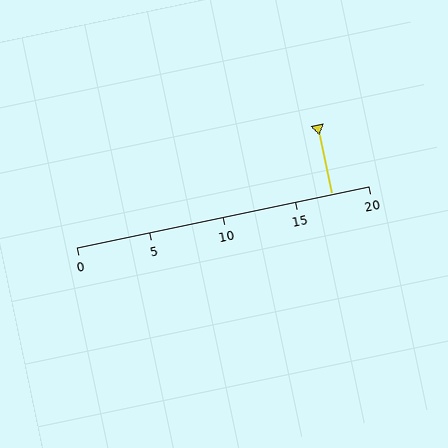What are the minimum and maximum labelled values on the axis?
The axis runs from 0 to 20.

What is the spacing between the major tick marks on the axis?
The major ticks are spaced 5 apart.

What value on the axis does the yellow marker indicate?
The marker indicates approximately 17.5.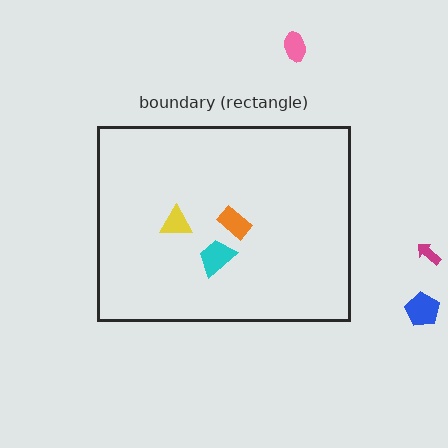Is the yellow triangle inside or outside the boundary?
Inside.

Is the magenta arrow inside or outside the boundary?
Outside.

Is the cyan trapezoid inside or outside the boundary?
Inside.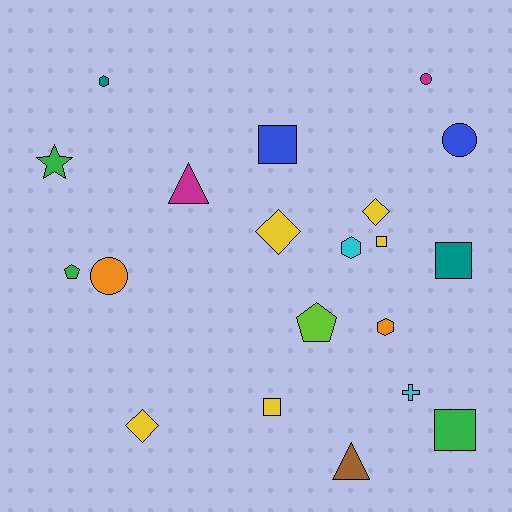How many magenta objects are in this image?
There are 2 magenta objects.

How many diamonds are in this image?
There are 3 diamonds.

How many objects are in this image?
There are 20 objects.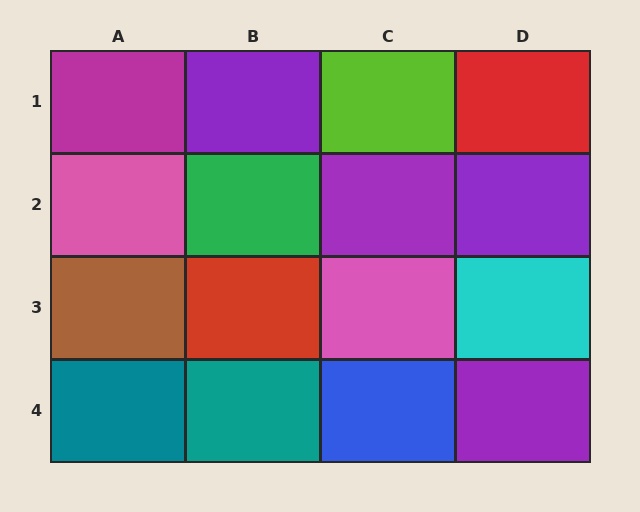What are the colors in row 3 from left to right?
Brown, red, pink, cyan.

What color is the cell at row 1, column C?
Lime.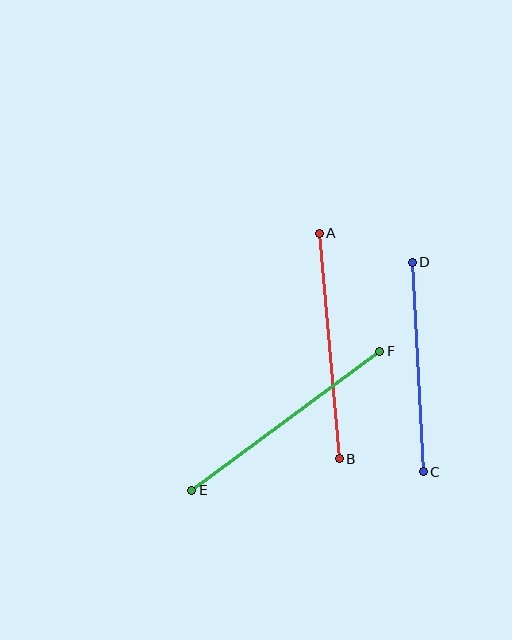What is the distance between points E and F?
The distance is approximately 234 pixels.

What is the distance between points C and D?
The distance is approximately 210 pixels.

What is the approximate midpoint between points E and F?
The midpoint is at approximately (286, 421) pixels.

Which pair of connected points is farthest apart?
Points E and F are farthest apart.